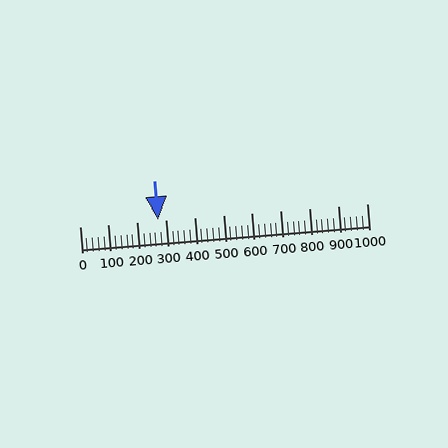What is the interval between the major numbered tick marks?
The major tick marks are spaced 100 units apart.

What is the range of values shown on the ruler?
The ruler shows values from 0 to 1000.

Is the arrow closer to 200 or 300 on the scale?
The arrow is closer to 300.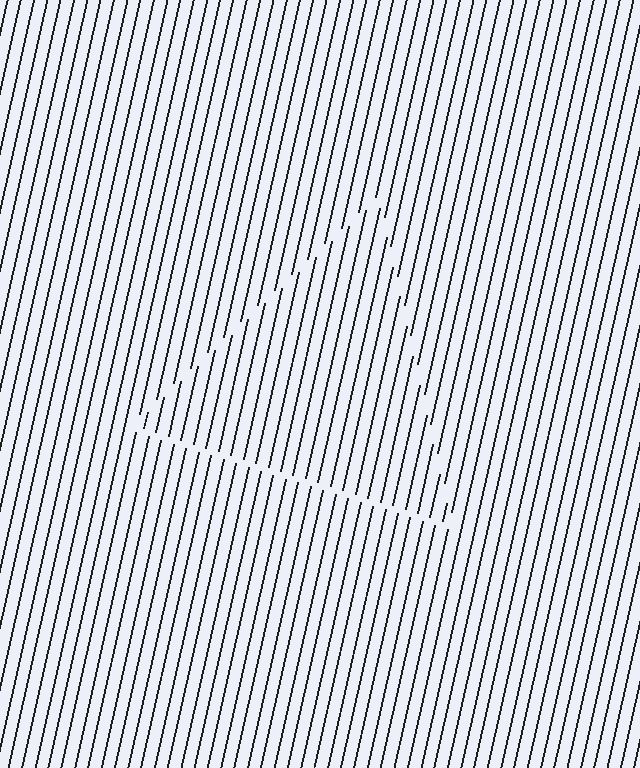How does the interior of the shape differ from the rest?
The interior of the shape contains the same grating, shifted by half a period — the contour is defined by the phase discontinuity where line-ends from the inner and outer gratings abut.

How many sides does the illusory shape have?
3 sides — the line-ends trace a triangle.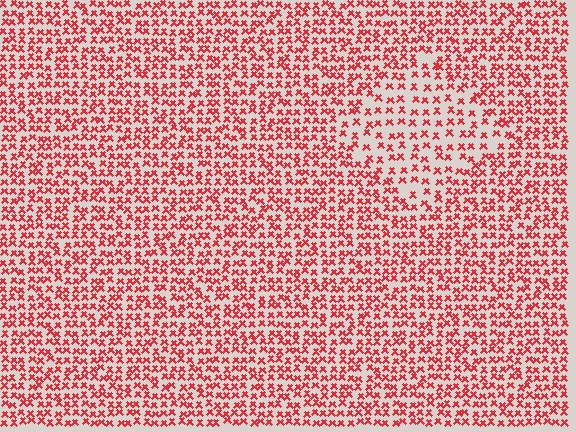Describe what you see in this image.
The image contains small red elements arranged at two different densities. A diamond-shaped region is visible where the elements are less densely packed than the surrounding area.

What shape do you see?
I see a diamond.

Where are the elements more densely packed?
The elements are more densely packed outside the diamond boundary.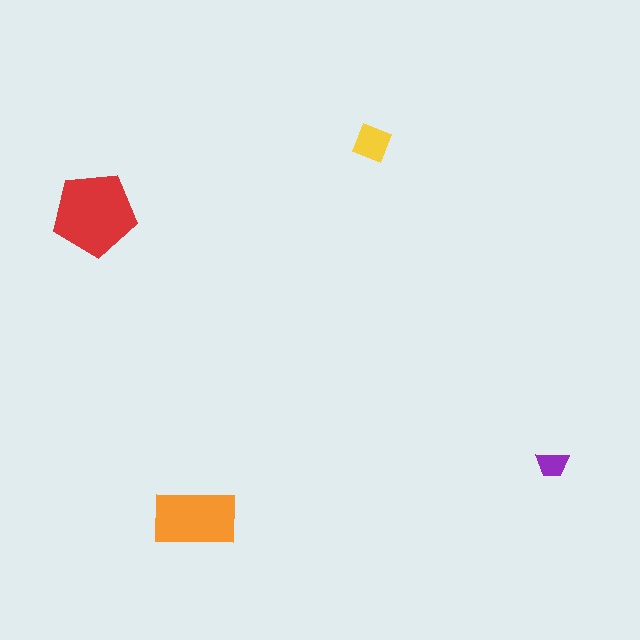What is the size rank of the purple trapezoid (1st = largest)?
4th.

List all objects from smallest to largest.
The purple trapezoid, the yellow square, the orange rectangle, the red pentagon.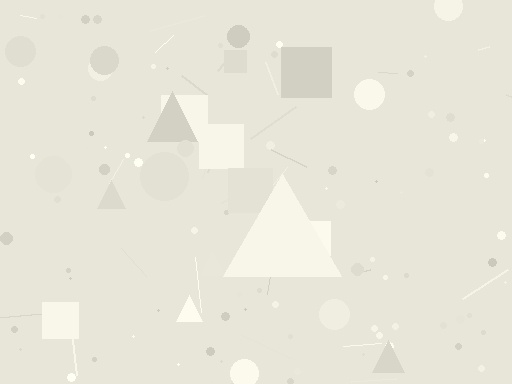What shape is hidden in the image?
A triangle is hidden in the image.